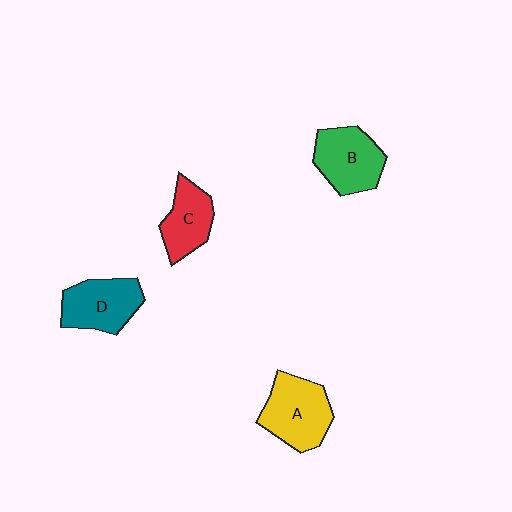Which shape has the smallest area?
Shape C (red).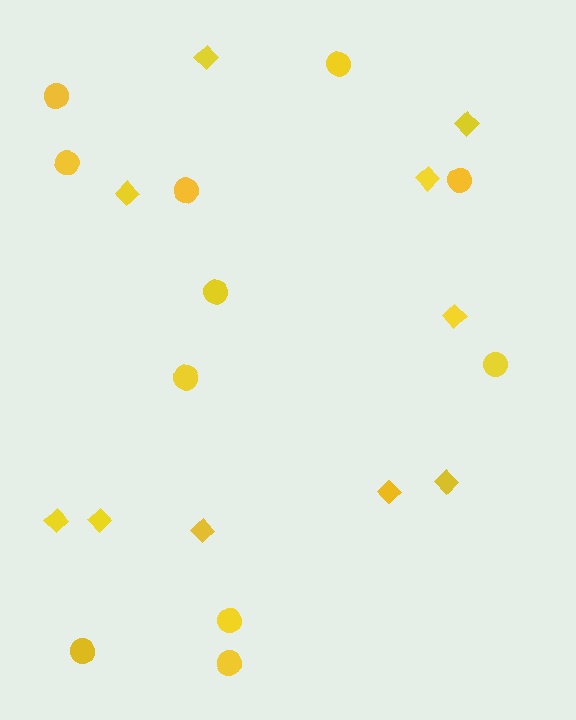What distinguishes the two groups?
There are 2 groups: one group of circles (11) and one group of diamonds (10).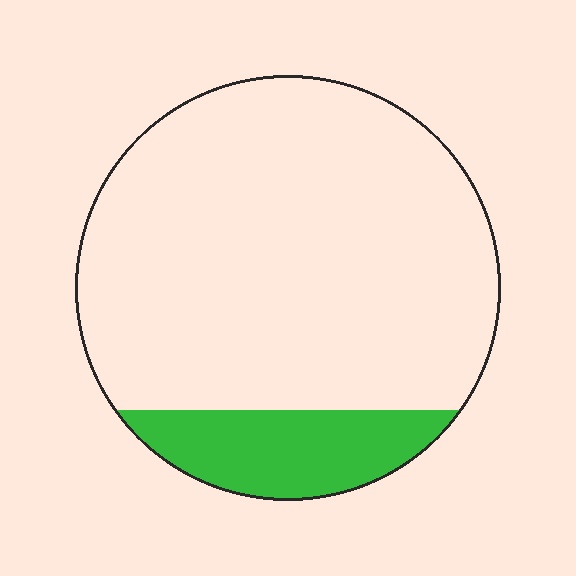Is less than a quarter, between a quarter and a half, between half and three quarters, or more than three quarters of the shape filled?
Less than a quarter.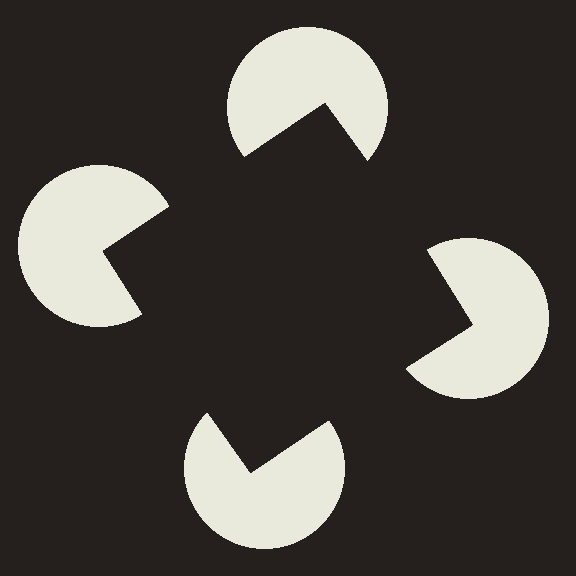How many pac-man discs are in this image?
There are 4 — one at each vertex of the illusory square.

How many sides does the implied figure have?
4 sides.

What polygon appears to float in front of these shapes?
An illusory square — its edges are inferred from the aligned wedge cuts in the pac-man discs, not physically drawn.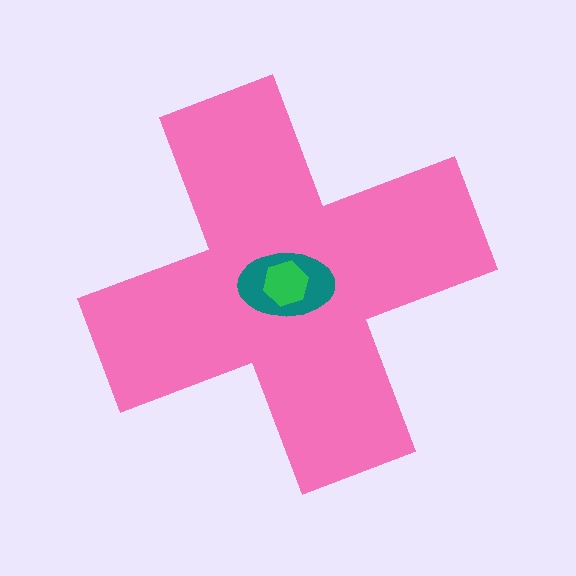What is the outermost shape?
The pink cross.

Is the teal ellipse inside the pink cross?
Yes.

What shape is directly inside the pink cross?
The teal ellipse.